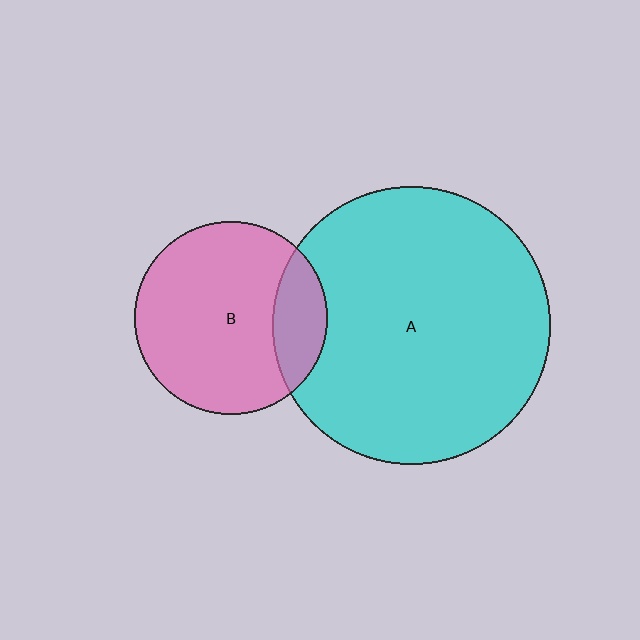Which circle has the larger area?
Circle A (cyan).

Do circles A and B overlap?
Yes.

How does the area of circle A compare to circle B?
Approximately 2.1 times.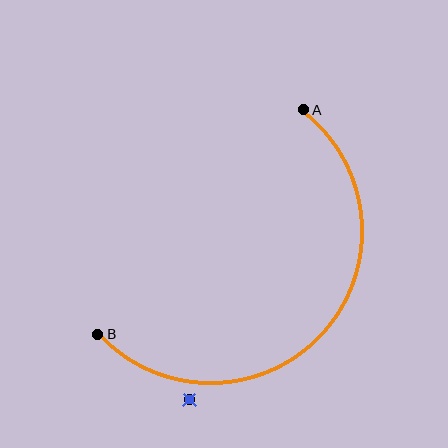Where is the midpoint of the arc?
The arc midpoint is the point on the curve farthest from the straight line joining A and B. It sits below and to the right of that line.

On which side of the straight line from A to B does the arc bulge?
The arc bulges below and to the right of the straight line connecting A and B.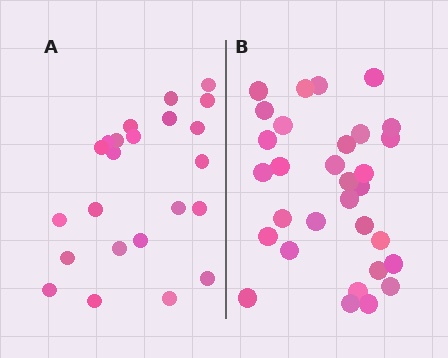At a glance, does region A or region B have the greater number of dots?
Region B (the right region) has more dots.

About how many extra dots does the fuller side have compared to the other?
Region B has roughly 8 or so more dots than region A.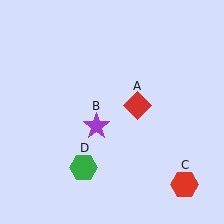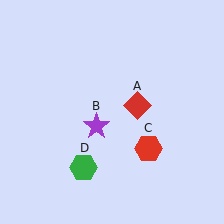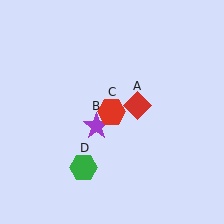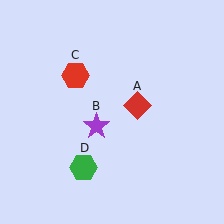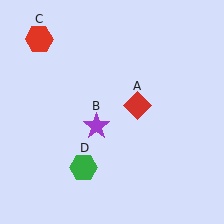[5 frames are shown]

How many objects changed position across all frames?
1 object changed position: red hexagon (object C).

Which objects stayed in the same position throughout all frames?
Red diamond (object A) and purple star (object B) and green hexagon (object D) remained stationary.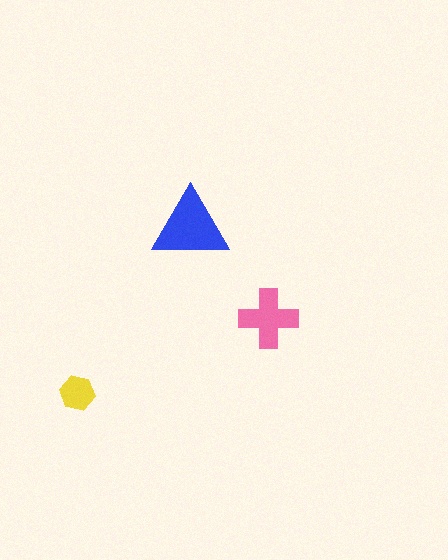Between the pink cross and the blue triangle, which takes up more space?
The blue triangle.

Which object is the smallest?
The yellow hexagon.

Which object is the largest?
The blue triangle.